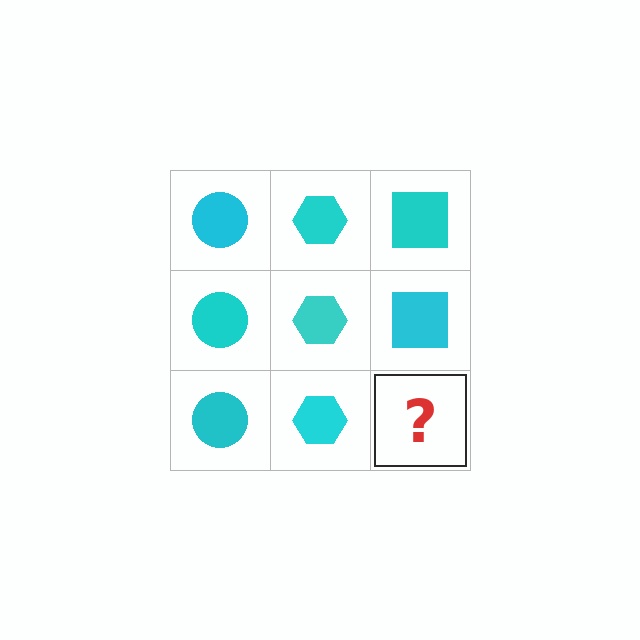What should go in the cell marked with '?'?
The missing cell should contain a cyan square.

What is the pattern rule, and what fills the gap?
The rule is that each column has a consistent shape. The gap should be filled with a cyan square.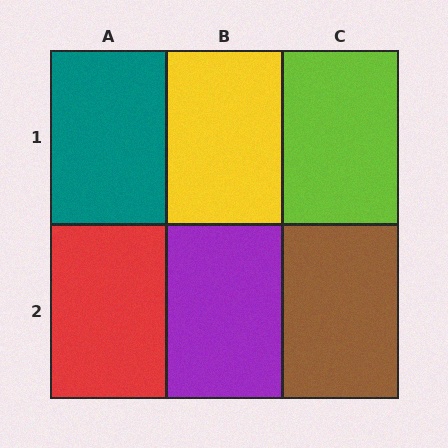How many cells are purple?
1 cell is purple.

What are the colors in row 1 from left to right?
Teal, yellow, lime.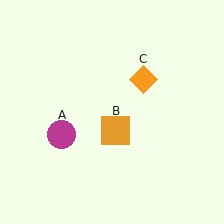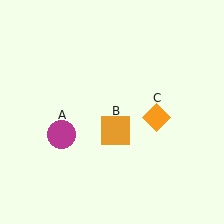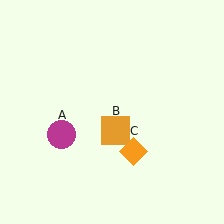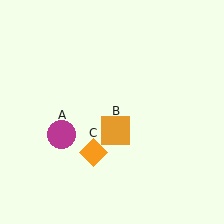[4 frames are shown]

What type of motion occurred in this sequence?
The orange diamond (object C) rotated clockwise around the center of the scene.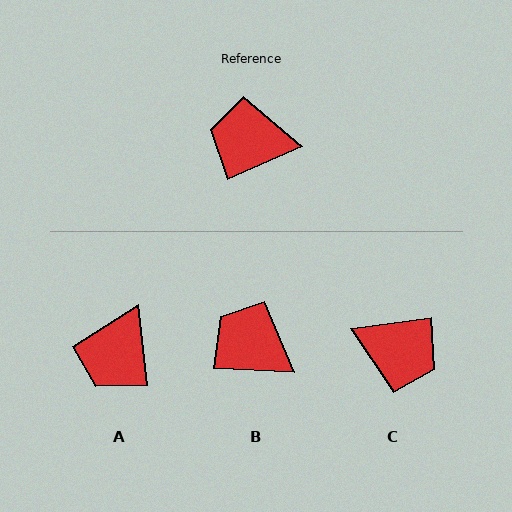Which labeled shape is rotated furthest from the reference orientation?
C, about 164 degrees away.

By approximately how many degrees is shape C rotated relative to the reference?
Approximately 164 degrees counter-clockwise.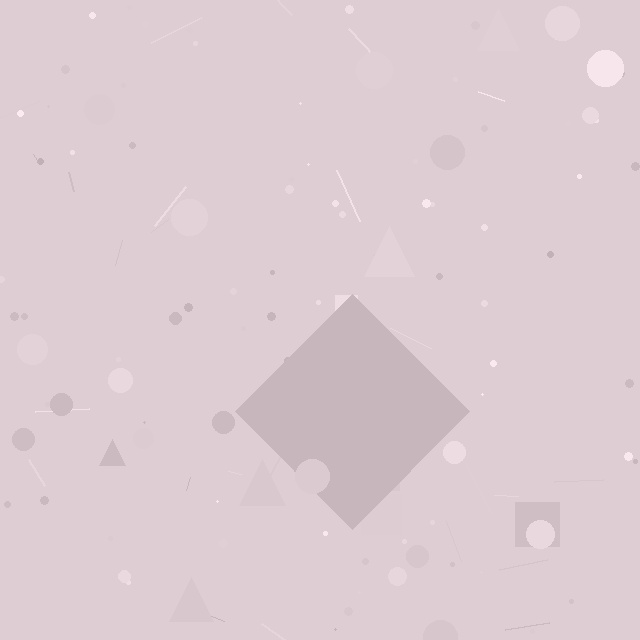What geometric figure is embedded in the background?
A diamond is embedded in the background.